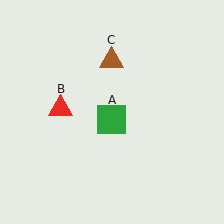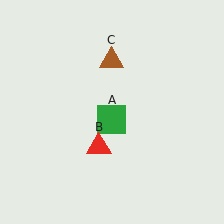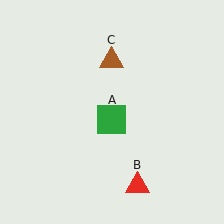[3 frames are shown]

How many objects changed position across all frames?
1 object changed position: red triangle (object B).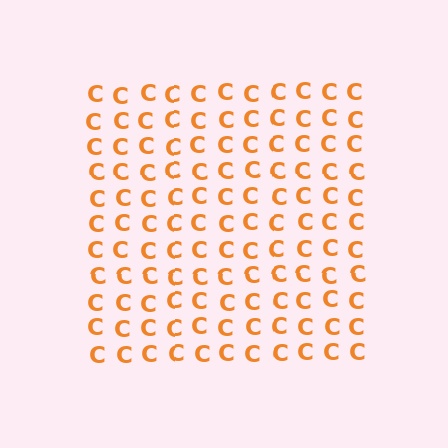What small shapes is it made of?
It is made of small letter C's.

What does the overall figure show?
The overall figure shows a square.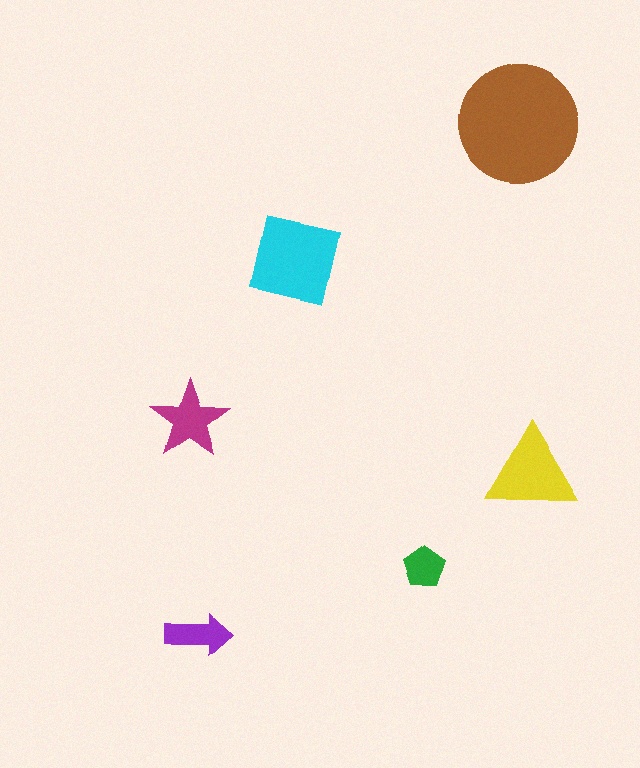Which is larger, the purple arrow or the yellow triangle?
The yellow triangle.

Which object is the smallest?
The green pentagon.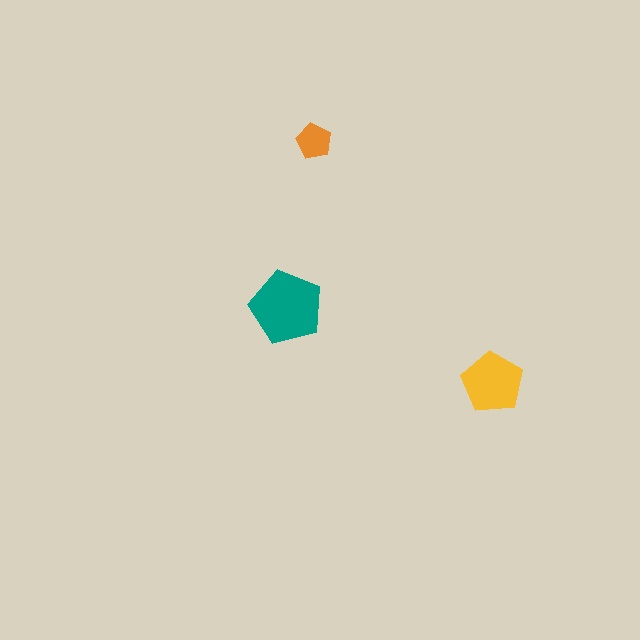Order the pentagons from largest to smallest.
the teal one, the yellow one, the orange one.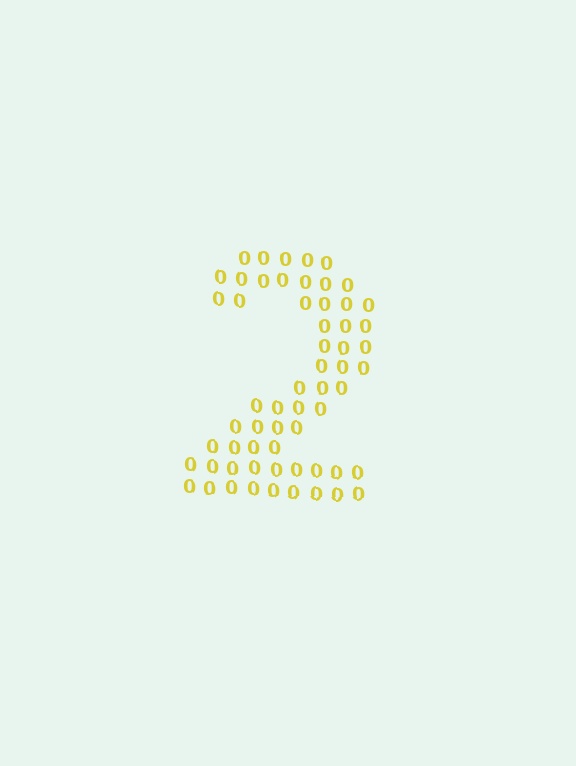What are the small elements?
The small elements are digit 0's.